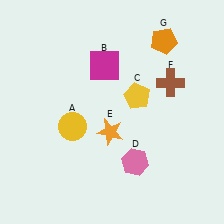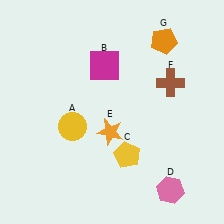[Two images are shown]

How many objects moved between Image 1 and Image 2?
2 objects moved between the two images.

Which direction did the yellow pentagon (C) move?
The yellow pentagon (C) moved down.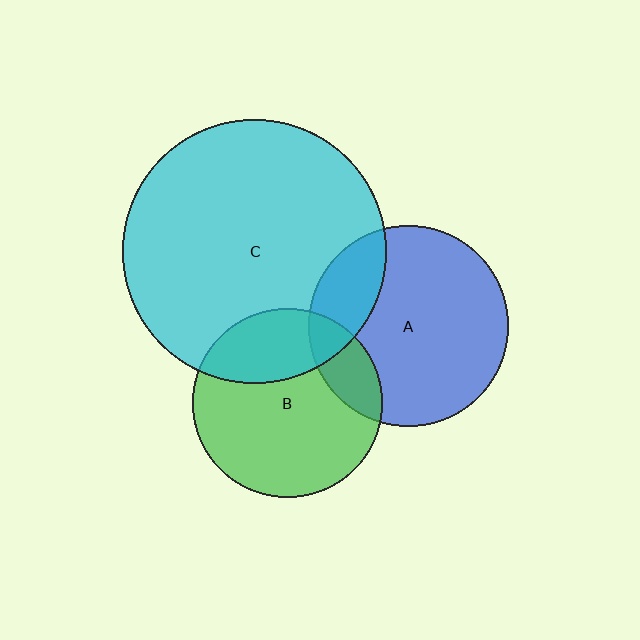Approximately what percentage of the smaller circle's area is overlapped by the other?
Approximately 15%.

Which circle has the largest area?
Circle C (cyan).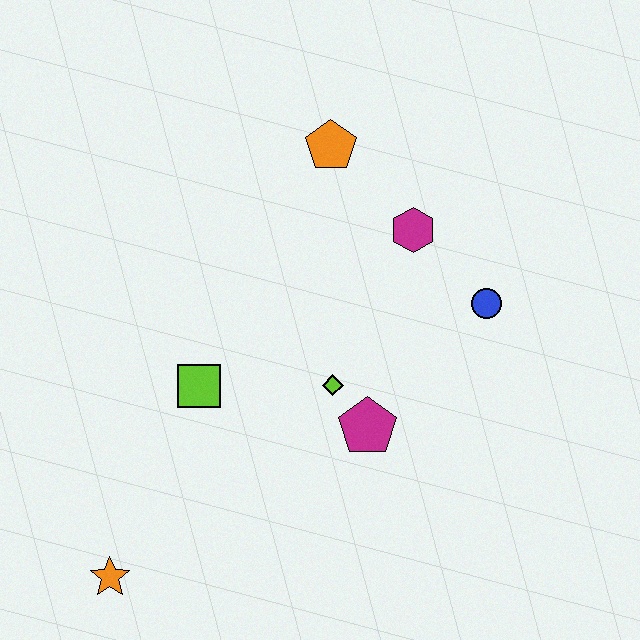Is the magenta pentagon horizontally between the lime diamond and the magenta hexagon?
Yes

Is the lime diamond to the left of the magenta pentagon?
Yes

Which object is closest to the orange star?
The lime square is closest to the orange star.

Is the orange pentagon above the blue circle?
Yes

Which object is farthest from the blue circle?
The orange star is farthest from the blue circle.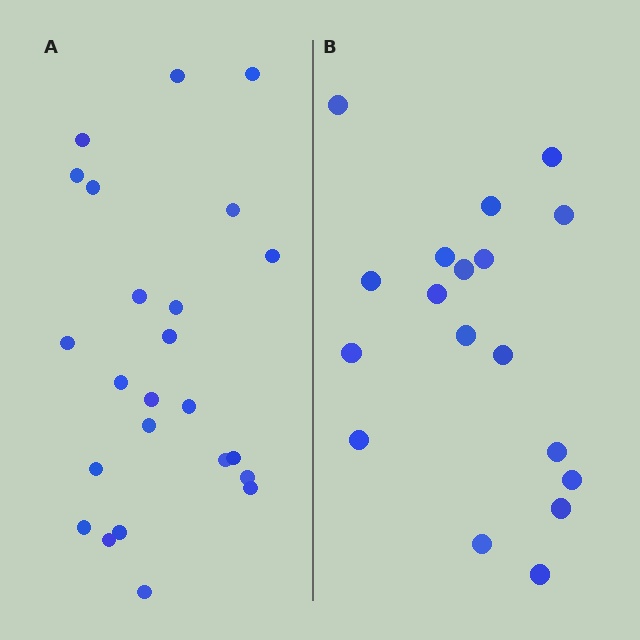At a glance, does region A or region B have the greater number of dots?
Region A (the left region) has more dots.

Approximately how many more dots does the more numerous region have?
Region A has about 6 more dots than region B.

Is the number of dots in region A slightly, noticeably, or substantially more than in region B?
Region A has noticeably more, but not dramatically so. The ratio is roughly 1.3 to 1.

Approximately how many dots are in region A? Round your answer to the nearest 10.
About 20 dots. (The exact count is 24, which rounds to 20.)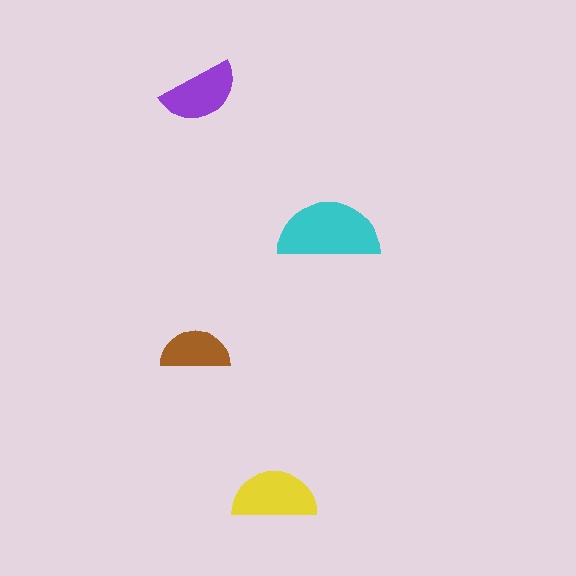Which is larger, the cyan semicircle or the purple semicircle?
The cyan one.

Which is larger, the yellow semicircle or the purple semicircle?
The yellow one.